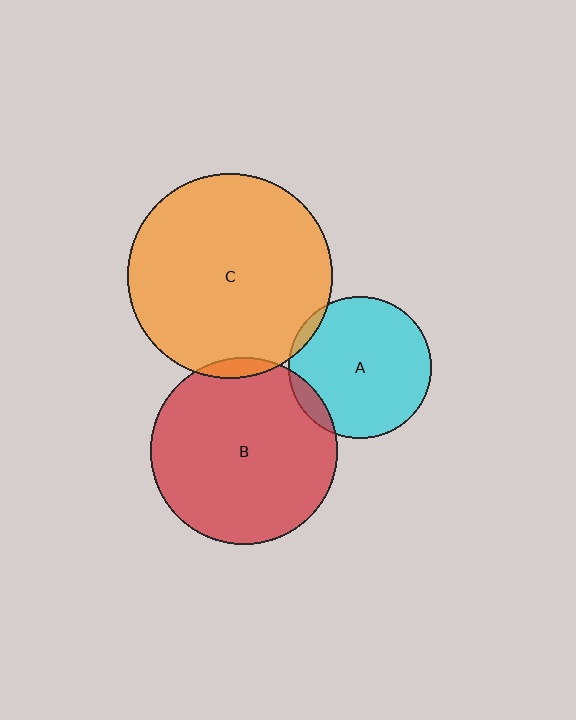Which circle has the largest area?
Circle C (orange).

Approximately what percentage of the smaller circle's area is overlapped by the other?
Approximately 5%.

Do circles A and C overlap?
Yes.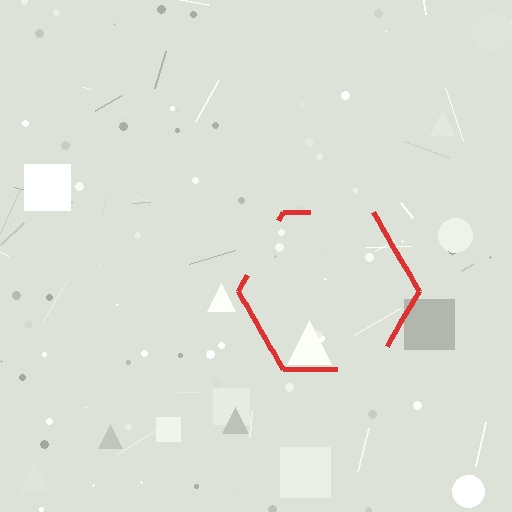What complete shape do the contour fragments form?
The contour fragments form a hexagon.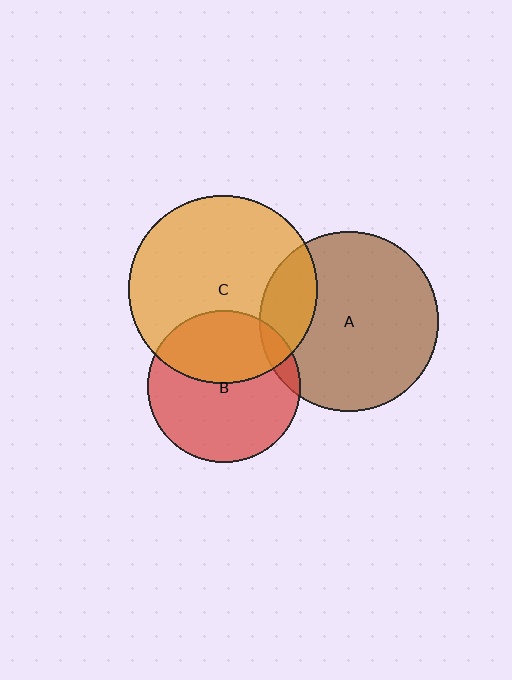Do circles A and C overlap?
Yes.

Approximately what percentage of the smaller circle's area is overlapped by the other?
Approximately 20%.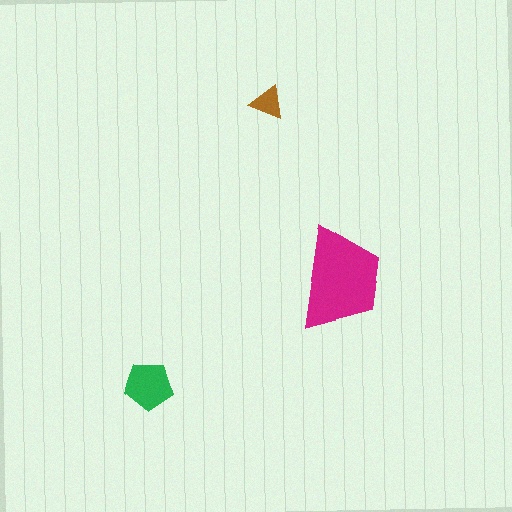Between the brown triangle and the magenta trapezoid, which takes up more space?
The magenta trapezoid.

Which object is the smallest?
The brown triangle.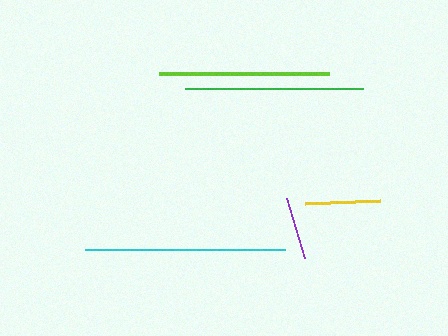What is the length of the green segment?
The green segment is approximately 179 pixels long.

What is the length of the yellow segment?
The yellow segment is approximately 75 pixels long.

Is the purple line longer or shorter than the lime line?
The lime line is longer than the purple line.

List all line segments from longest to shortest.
From longest to shortest: cyan, green, lime, yellow, purple.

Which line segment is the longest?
The cyan line is the longest at approximately 200 pixels.